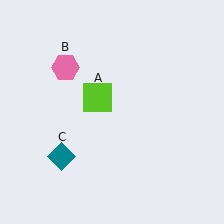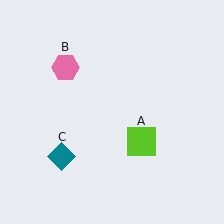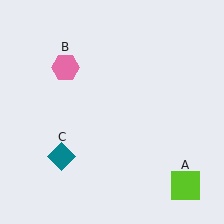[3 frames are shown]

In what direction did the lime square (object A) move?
The lime square (object A) moved down and to the right.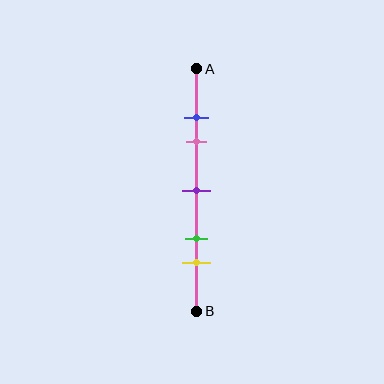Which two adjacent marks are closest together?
The blue and pink marks are the closest adjacent pair.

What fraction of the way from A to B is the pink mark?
The pink mark is approximately 30% (0.3) of the way from A to B.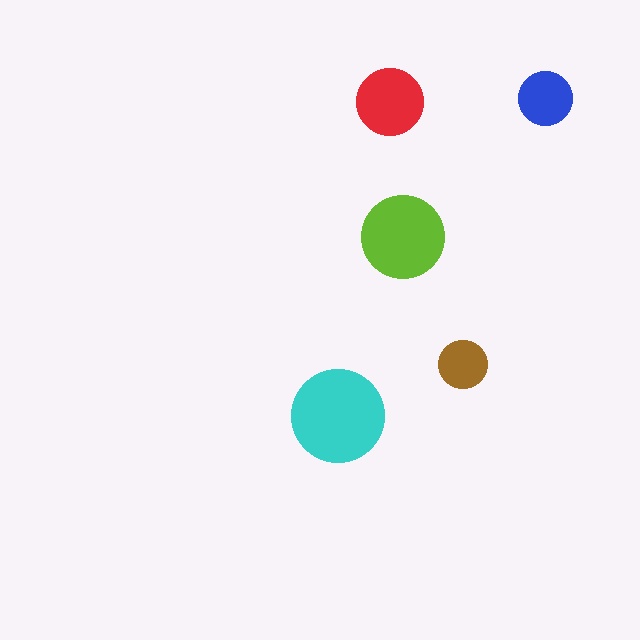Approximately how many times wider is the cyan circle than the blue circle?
About 1.5 times wider.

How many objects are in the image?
There are 5 objects in the image.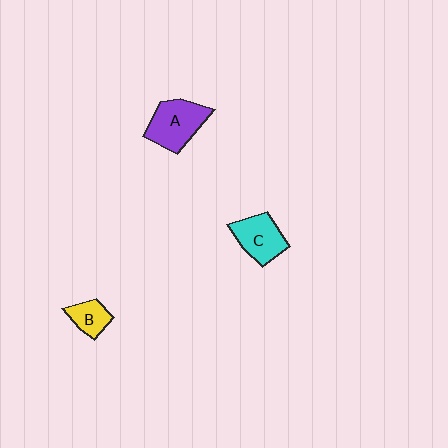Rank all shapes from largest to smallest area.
From largest to smallest: A (purple), C (cyan), B (yellow).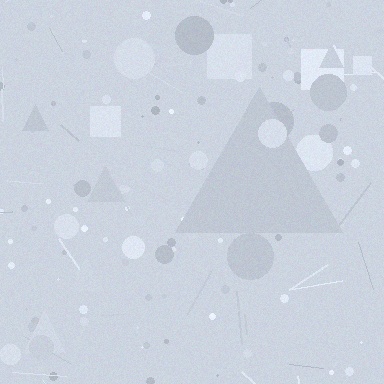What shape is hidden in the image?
A triangle is hidden in the image.